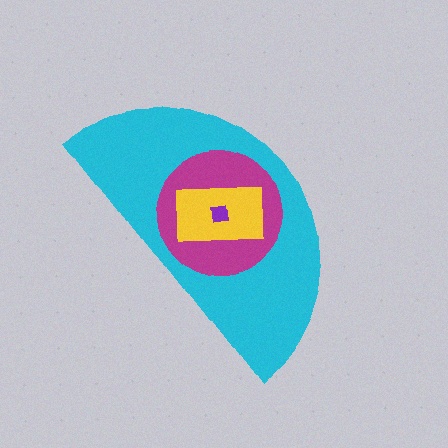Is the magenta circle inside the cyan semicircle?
Yes.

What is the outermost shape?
The cyan semicircle.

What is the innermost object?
The purple square.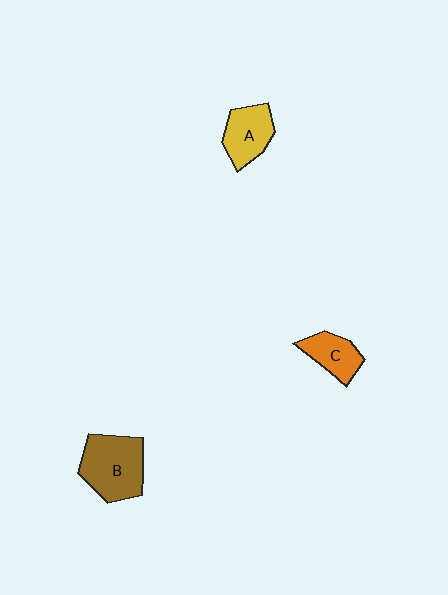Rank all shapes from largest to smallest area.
From largest to smallest: B (brown), A (yellow), C (orange).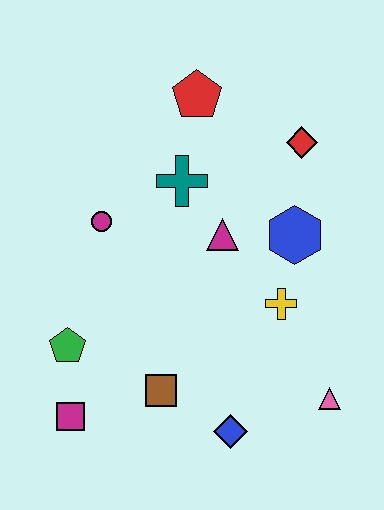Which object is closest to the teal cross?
The magenta triangle is closest to the teal cross.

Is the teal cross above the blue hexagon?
Yes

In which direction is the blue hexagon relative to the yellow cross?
The blue hexagon is above the yellow cross.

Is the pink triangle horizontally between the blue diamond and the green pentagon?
No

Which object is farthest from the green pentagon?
The red diamond is farthest from the green pentagon.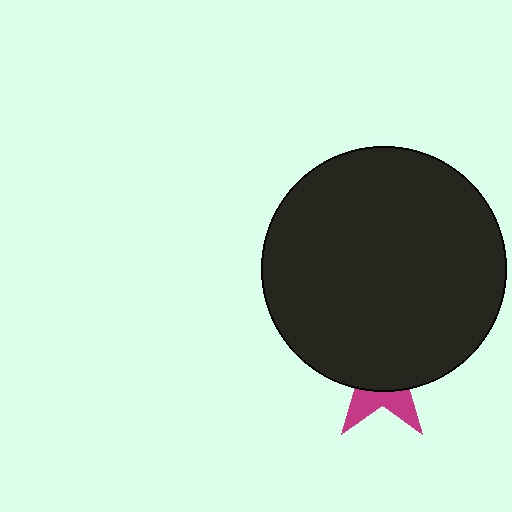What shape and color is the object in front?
The object in front is a black circle.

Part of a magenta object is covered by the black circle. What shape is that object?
It is a star.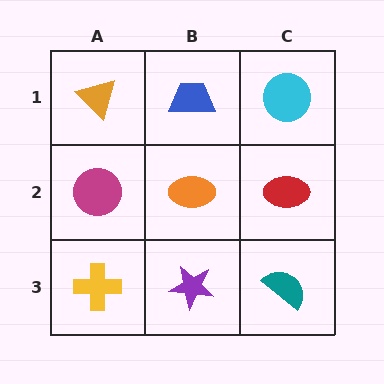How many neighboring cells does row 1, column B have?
3.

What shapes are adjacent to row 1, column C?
A red ellipse (row 2, column C), a blue trapezoid (row 1, column B).